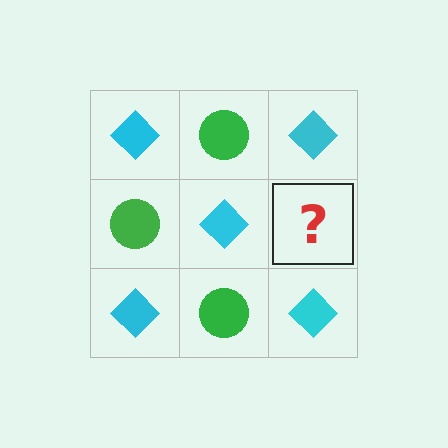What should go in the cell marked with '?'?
The missing cell should contain a green circle.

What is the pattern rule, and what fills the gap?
The rule is that it alternates cyan diamond and green circle in a checkerboard pattern. The gap should be filled with a green circle.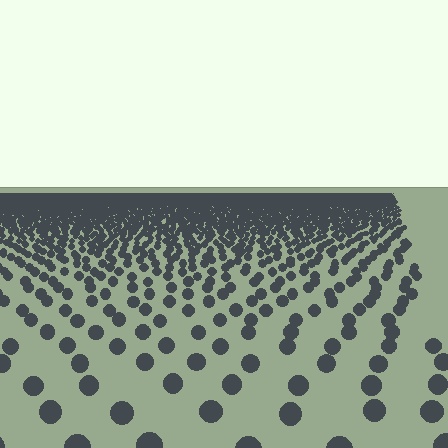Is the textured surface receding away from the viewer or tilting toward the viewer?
The surface is receding away from the viewer. Texture elements get smaller and denser toward the top.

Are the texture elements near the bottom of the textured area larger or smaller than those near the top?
Larger. Near the bottom, elements are closer to the viewer and appear at a bigger on-screen size.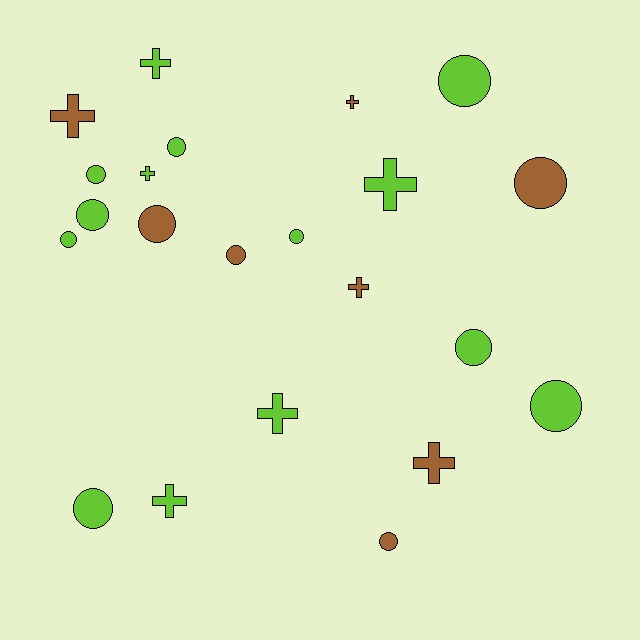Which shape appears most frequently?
Circle, with 13 objects.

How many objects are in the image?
There are 22 objects.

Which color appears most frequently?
Lime, with 14 objects.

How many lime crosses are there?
There are 5 lime crosses.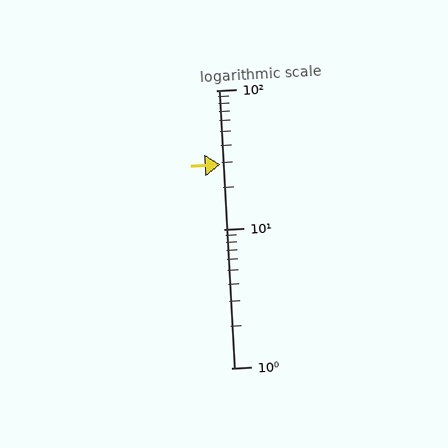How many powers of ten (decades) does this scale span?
The scale spans 2 decades, from 1 to 100.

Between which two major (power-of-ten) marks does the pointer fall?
The pointer is between 10 and 100.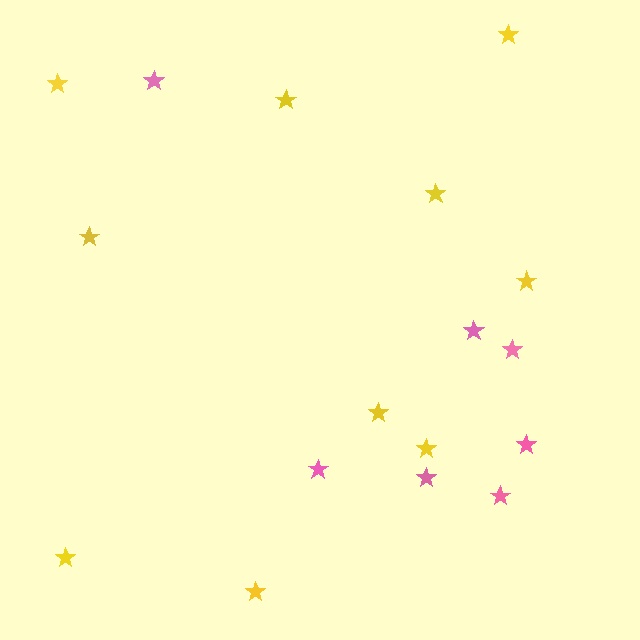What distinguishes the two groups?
There are 2 groups: one group of pink stars (7) and one group of yellow stars (10).